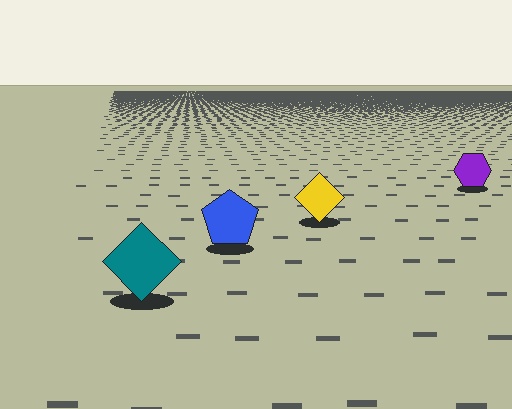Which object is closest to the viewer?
The teal diamond is closest. The texture marks near it are larger and more spread out.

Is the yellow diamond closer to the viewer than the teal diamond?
No. The teal diamond is closer — you can tell from the texture gradient: the ground texture is coarser near it.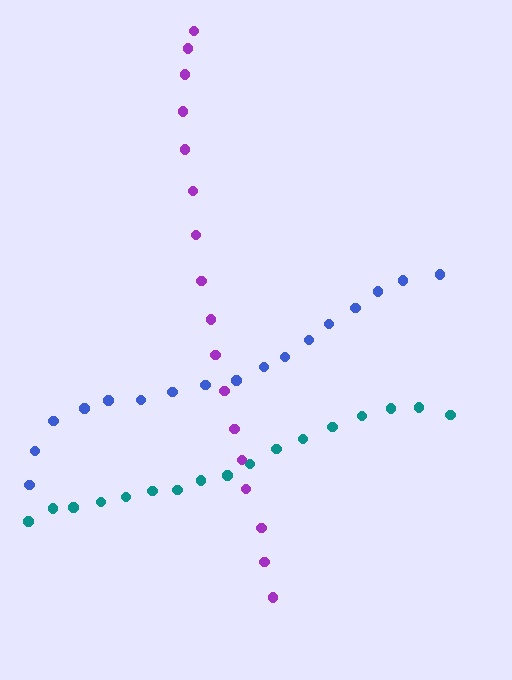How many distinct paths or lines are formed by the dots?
There are 3 distinct paths.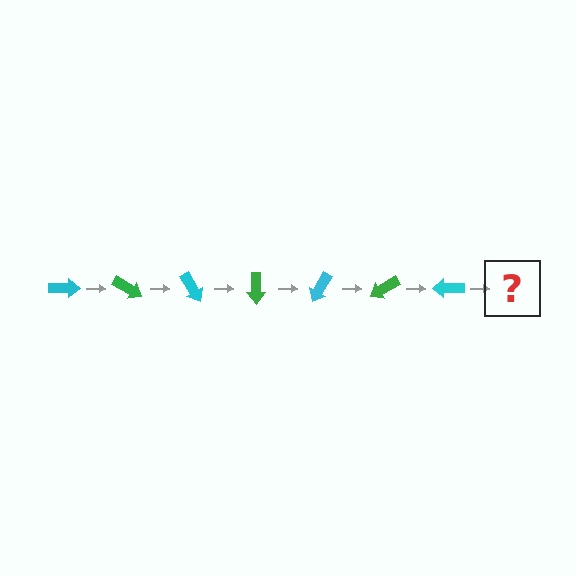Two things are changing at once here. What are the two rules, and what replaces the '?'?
The two rules are that it rotates 30 degrees each step and the color cycles through cyan and green. The '?' should be a green arrow, rotated 210 degrees from the start.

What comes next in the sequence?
The next element should be a green arrow, rotated 210 degrees from the start.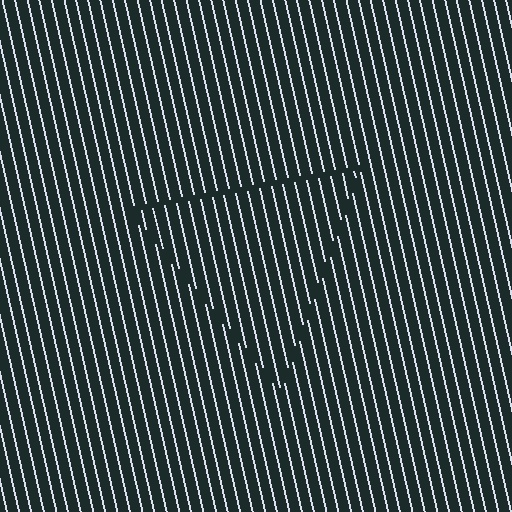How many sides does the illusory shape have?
3 sides — the line-ends trace a triangle.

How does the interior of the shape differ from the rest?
The interior of the shape contains the same grating, shifted by half a period — the contour is defined by the phase discontinuity where line-ends from the inner and outer gratings abut.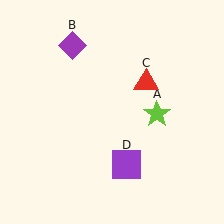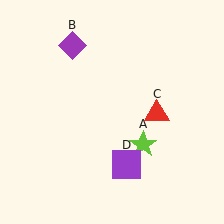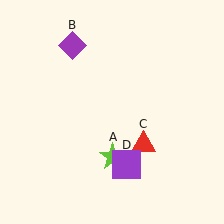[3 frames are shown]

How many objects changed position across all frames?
2 objects changed position: lime star (object A), red triangle (object C).